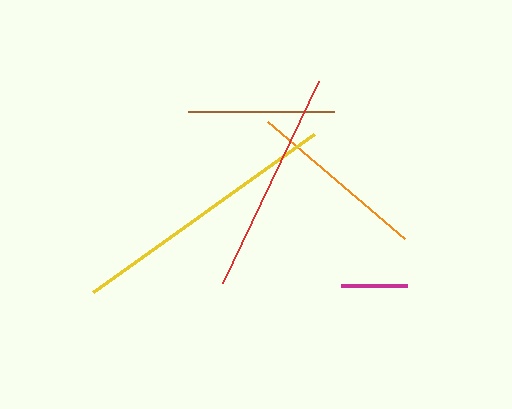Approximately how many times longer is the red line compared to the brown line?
The red line is approximately 1.5 times the length of the brown line.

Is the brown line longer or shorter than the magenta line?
The brown line is longer than the magenta line.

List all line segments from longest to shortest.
From longest to shortest: yellow, red, orange, brown, magenta.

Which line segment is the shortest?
The magenta line is the shortest at approximately 67 pixels.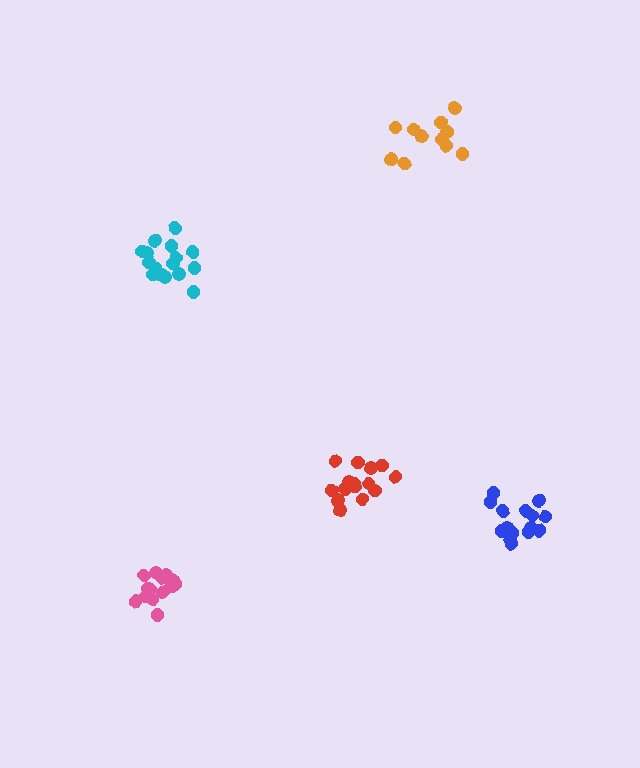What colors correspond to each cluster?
The clusters are colored: red, pink, orange, blue, cyan.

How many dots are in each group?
Group 1: 15 dots, Group 2: 16 dots, Group 3: 11 dots, Group 4: 15 dots, Group 5: 17 dots (74 total).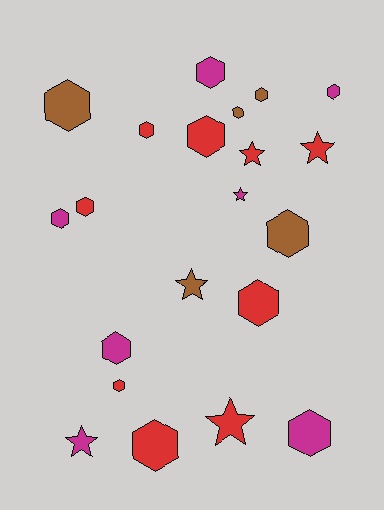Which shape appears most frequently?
Hexagon, with 15 objects.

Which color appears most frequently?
Red, with 9 objects.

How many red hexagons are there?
There are 6 red hexagons.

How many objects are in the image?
There are 21 objects.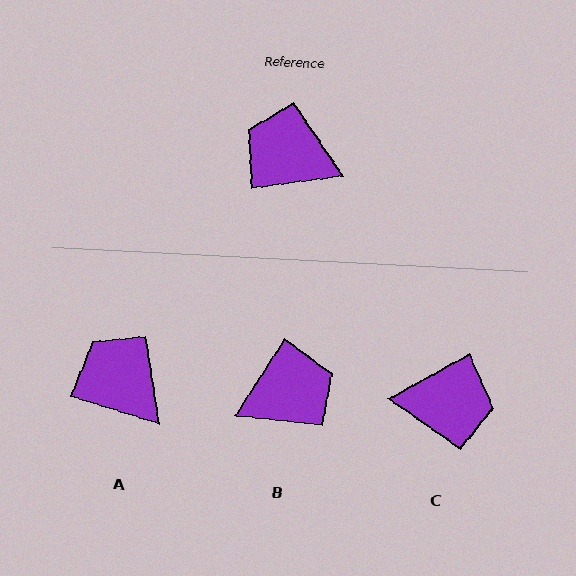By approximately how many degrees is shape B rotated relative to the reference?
Approximately 130 degrees clockwise.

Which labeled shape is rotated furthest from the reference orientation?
C, about 159 degrees away.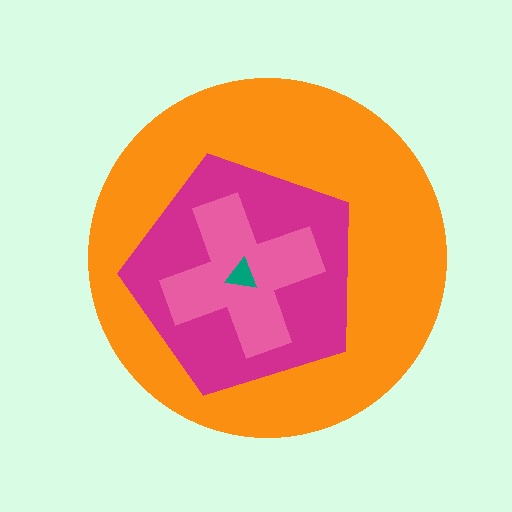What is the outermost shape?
The orange circle.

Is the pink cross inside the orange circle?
Yes.